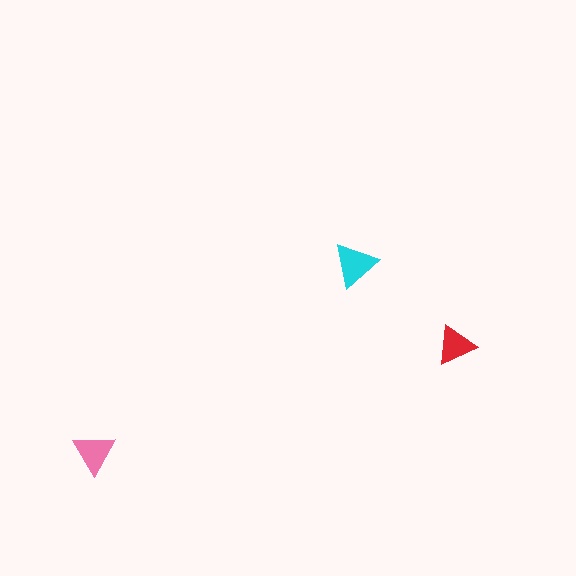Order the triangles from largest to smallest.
the cyan one, the pink one, the red one.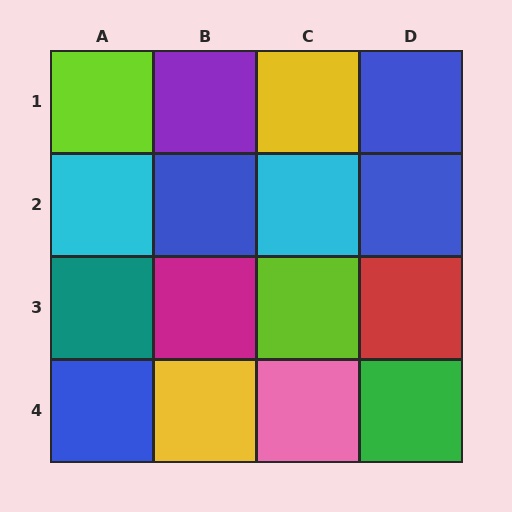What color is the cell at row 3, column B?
Magenta.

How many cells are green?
1 cell is green.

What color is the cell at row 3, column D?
Red.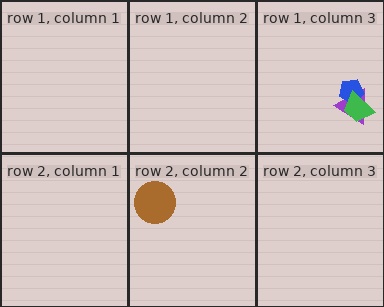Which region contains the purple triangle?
The row 1, column 3 region.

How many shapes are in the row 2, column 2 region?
1.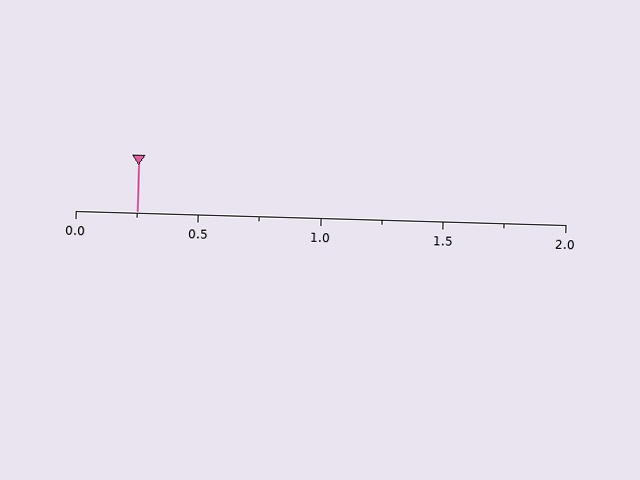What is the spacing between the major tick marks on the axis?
The major ticks are spaced 0.5 apart.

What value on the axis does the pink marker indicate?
The marker indicates approximately 0.25.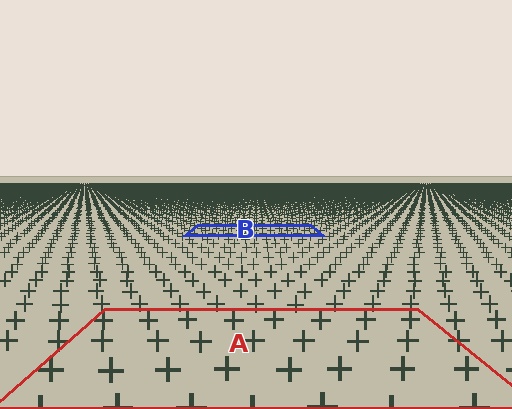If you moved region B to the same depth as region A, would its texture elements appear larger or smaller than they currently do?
They would appear larger. At a closer depth, the same texture elements are projected at a bigger on-screen size.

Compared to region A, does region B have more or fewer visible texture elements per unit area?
Region B has more texture elements per unit area — they are packed more densely because it is farther away.